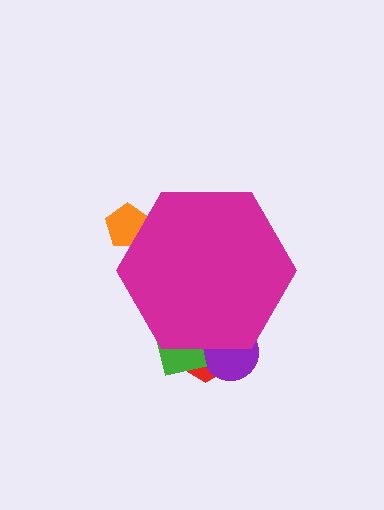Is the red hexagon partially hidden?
Yes, the red hexagon is partially hidden behind the magenta hexagon.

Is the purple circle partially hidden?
Yes, the purple circle is partially hidden behind the magenta hexagon.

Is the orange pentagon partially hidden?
Yes, the orange pentagon is partially hidden behind the magenta hexagon.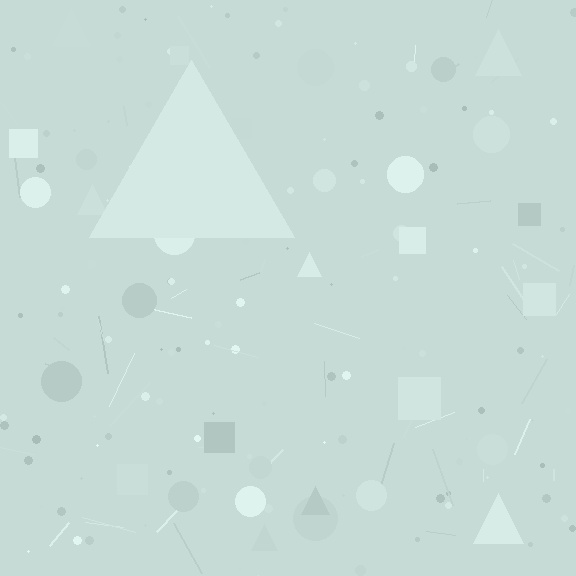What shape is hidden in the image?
A triangle is hidden in the image.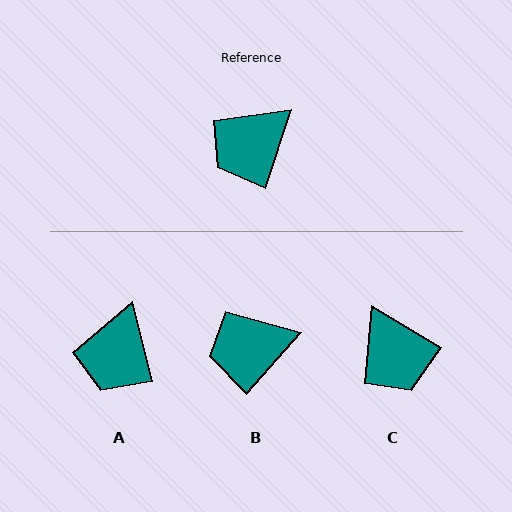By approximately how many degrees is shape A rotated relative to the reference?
Approximately 32 degrees counter-clockwise.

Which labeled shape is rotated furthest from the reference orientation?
C, about 77 degrees away.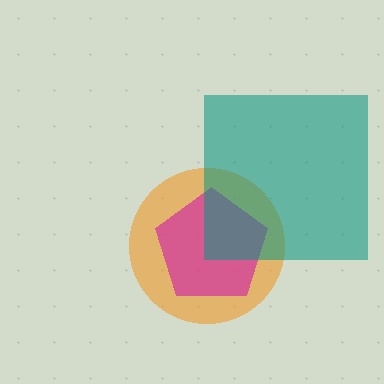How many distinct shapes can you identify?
There are 3 distinct shapes: an orange circle, a magenta pentagon, a teal square.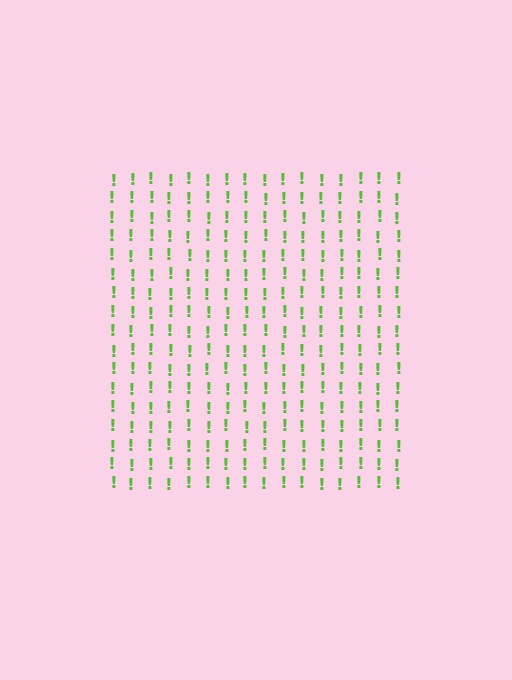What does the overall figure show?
The overall figure shows a square.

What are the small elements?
The small elements are exclamation marks.